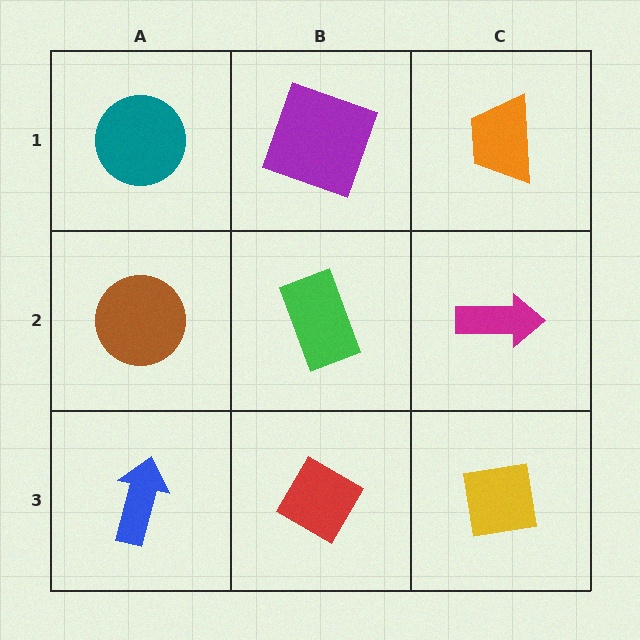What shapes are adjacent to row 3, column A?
A brown circle (row 2, column A), a red diamond (row 3, column B).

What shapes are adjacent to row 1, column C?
A magenta arrow (row 2, column C), a purple square (row 1, column B).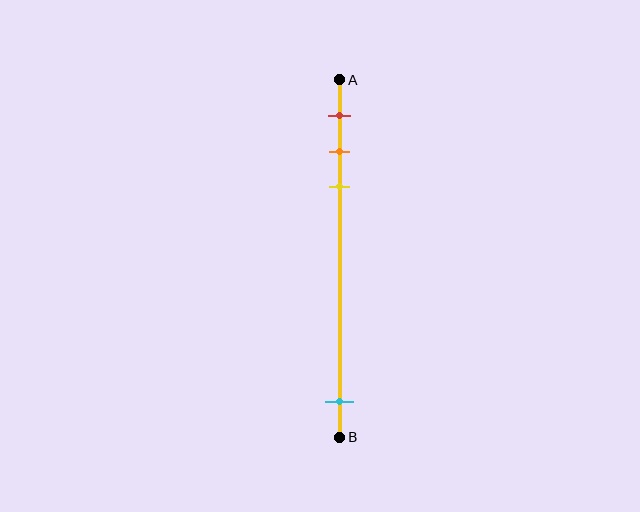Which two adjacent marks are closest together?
The orange and yellow marks are the closest adjacent pair.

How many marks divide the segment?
There are 4 marks dividing the segment.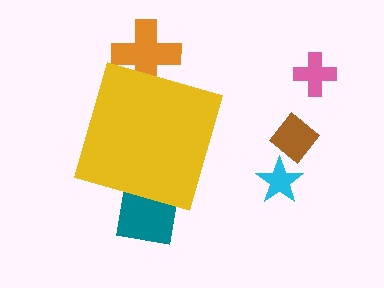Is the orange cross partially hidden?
Yes, the orange cross is partially hidden behind the yellow diamond.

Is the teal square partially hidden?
Yes, the teal square is partially hidden behind the yellow diamond.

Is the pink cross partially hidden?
No, the pink cross is fully visible.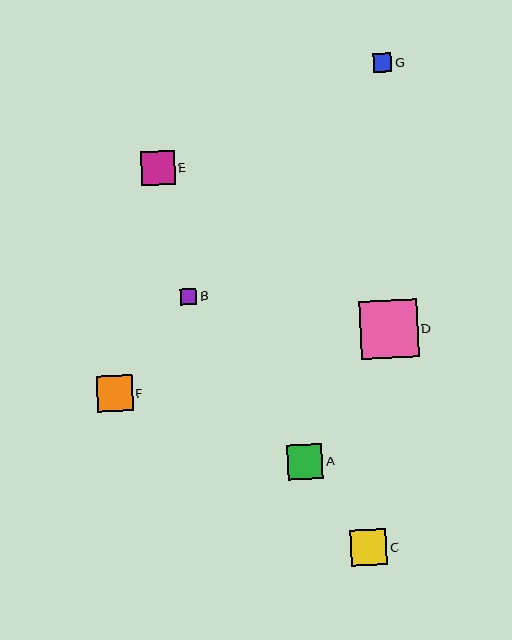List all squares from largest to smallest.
From largest to smallest: D, C, F, A, E, G, B.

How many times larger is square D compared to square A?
Square D is approximately 1.6 times the size of square A.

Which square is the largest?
Square D is the largest with a size of approximately 58 pixels.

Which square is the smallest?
Square B is the smallest with a size of approximately 17 pixels.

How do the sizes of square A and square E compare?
Square A and square E are approximately the same size.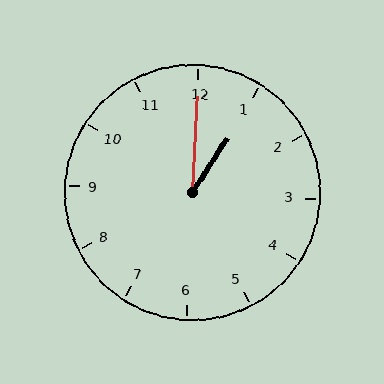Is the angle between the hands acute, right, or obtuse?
It is acute.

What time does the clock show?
1:00.